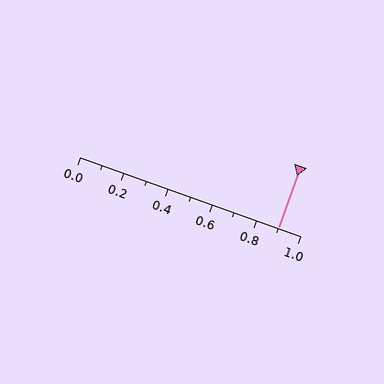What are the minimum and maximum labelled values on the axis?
The axis runs from 0.0 to 1.0.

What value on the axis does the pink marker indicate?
The marker indicates approximately 0.9.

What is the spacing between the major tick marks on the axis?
The major ticks are spaced 0.2 apart.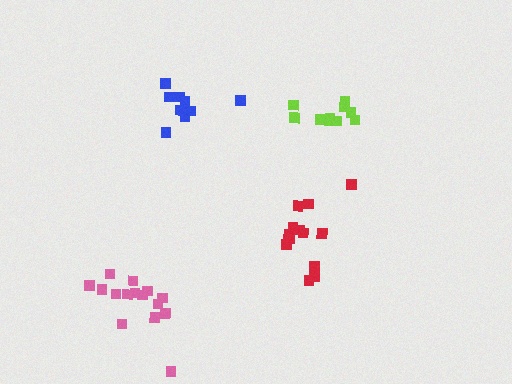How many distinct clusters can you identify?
There are 4 distinct clusters.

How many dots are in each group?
Group 1: 10 dots, Group 2: 10 dots, Group 3: 14 dots, Group 4: 15 dots (49 total).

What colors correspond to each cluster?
The clusters are colored: blue, lime, red, pink.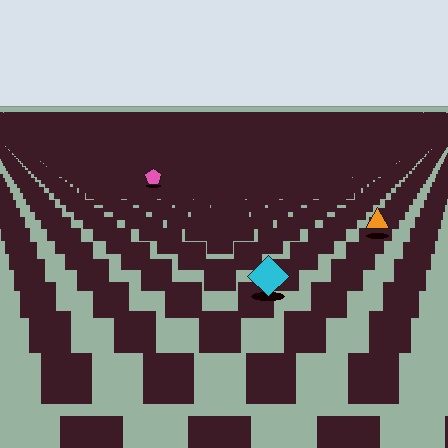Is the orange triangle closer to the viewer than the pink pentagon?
Yes. The orange triangle is closer — you can tell from the texture gradient: the ground texture is coarser near it.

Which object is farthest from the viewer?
The pink pentagon is farthest from the viewer. It appears smaller and the ground texture around it is denser.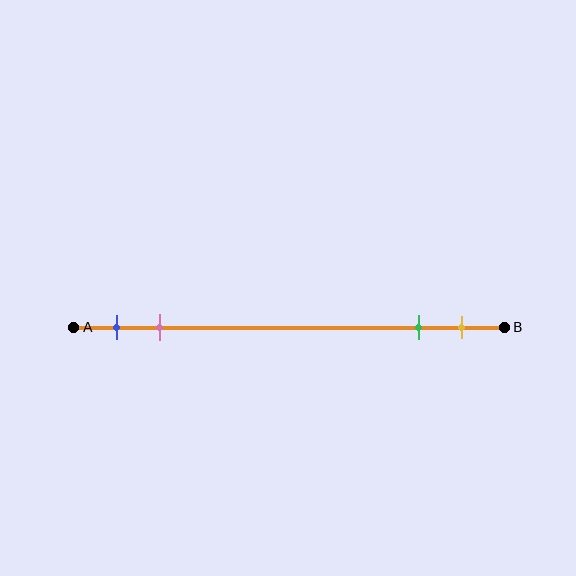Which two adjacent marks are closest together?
The green and yellow marks are the closest adjacent pair.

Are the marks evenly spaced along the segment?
No, the marks are not evenly spaced.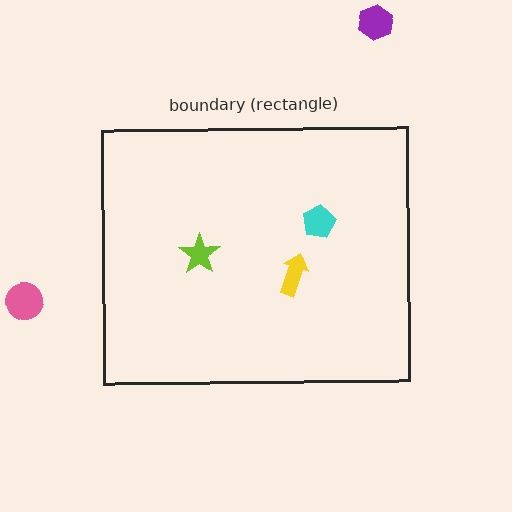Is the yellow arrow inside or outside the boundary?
Inside.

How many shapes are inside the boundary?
3 inside, 2 outside.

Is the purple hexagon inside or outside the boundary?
Outside.